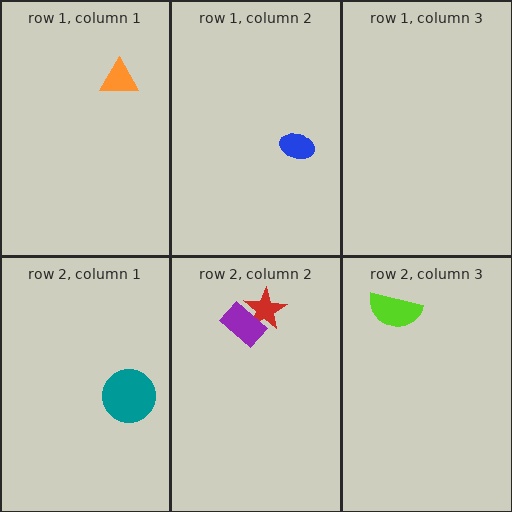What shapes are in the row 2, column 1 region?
The teal circle.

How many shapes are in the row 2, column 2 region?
2.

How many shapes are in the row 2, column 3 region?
1.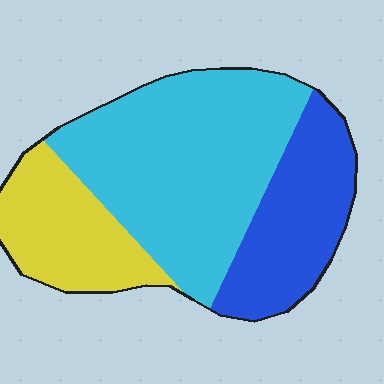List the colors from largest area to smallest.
From largest to smallest: cyan, blue, yellow.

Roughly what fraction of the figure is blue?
Blue covers 26% of the figure.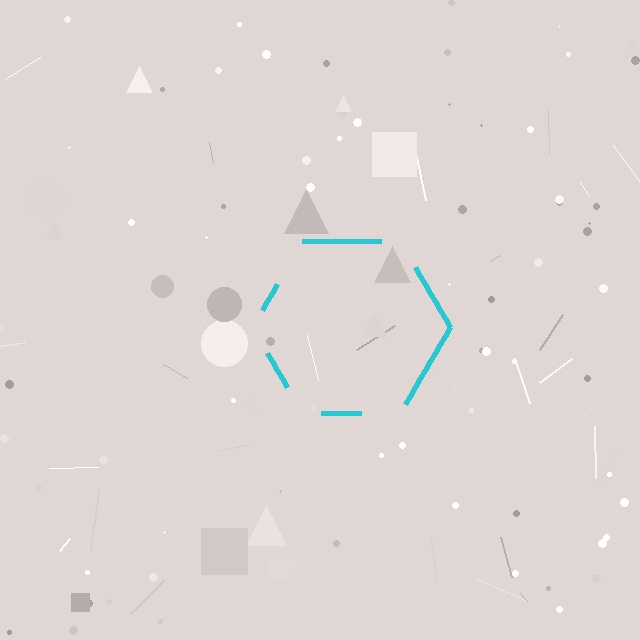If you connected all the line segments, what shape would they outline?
They would outline a hexagon.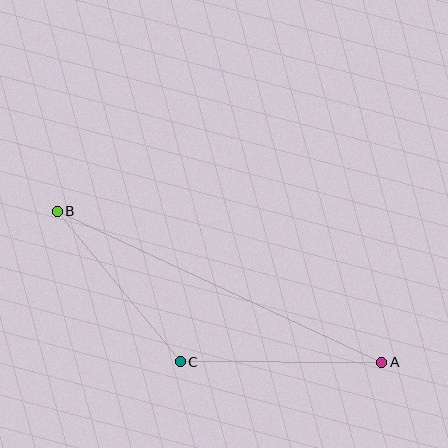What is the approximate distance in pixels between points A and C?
The distance between A and C is approximately 201 pixels.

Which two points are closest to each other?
Points B and C are closest to each other.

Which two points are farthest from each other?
Points A and B are farthest from each other.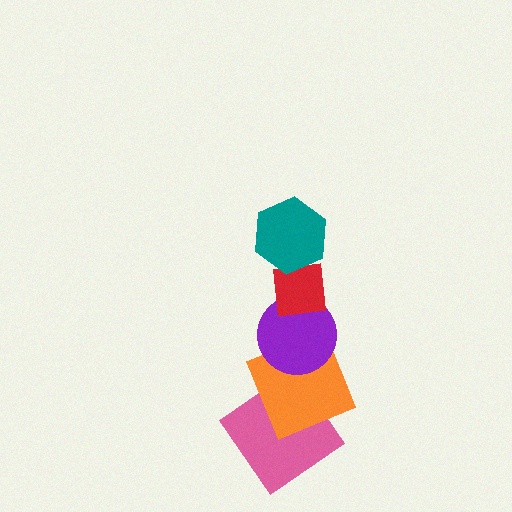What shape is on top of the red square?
The teal hexagon is on top of the red square.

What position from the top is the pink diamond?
The pink diamond is 5th from the top.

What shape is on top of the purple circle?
The red square is on top of the purple circle.